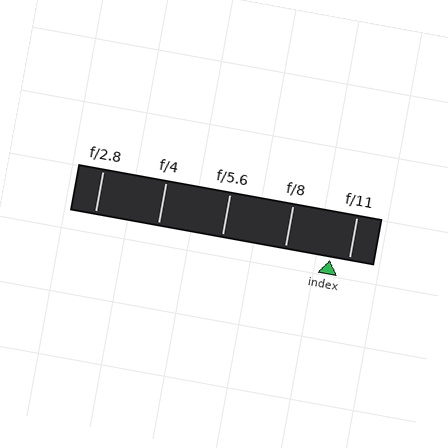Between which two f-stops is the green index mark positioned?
The index mark is between f/8 and f/11.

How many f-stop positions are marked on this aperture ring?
There are 5 f-stop positions marked.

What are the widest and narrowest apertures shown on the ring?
The widest aperture shown is f/2.8 and the narrowest is f/11.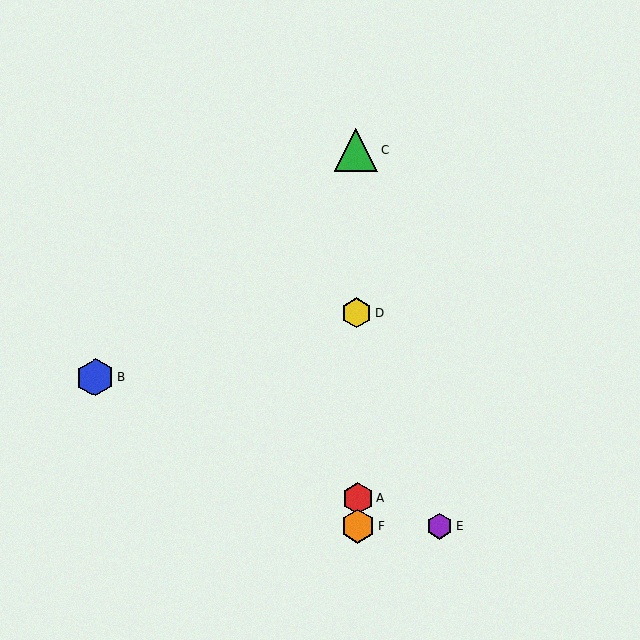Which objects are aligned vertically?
Objects A, C, D, F are aligned vertically.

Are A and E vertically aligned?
No, A is at x≈358 and E is at x≈440.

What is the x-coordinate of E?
Object E is at x≈440.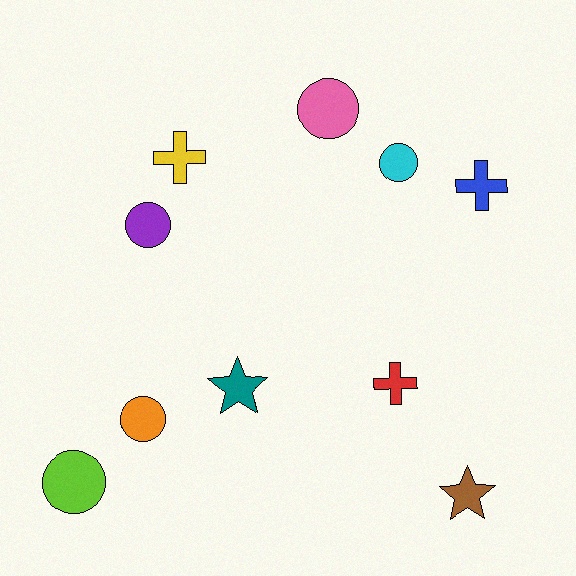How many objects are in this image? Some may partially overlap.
There are 10 objects.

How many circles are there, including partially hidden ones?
There are 5 circles.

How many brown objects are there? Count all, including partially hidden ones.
There is 1 brown object.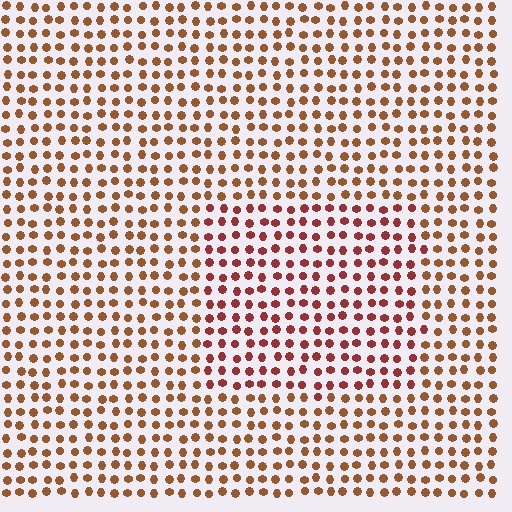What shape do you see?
I see a rectangle.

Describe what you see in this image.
The image is filled with small brown elements in a uniform arrangement. A rectangle-shaped region is visible where the elements are tinted to a slightly different hue, forming a subtle color boundary.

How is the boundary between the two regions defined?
The boundary is defined purely by a slight shift in hue (about 28 degrees). Spacing, size, and orientation are identical on both sides.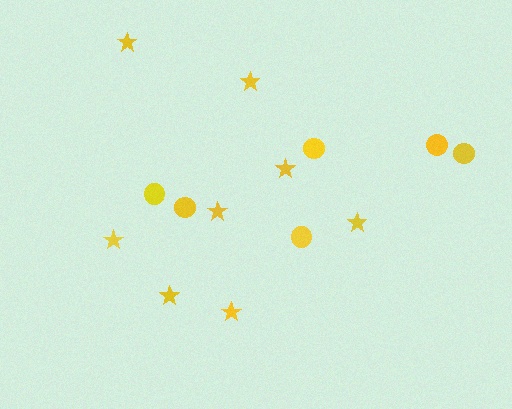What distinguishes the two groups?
There are 2 groups: one group of circles (6) and one group of stars (8).